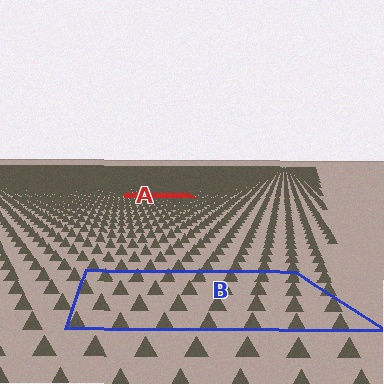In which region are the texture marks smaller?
The texture marks are smaller in region A, because it is farther away.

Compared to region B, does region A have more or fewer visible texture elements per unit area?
Region A has more texture elements per unit area — they are packed more densely because it is farther away.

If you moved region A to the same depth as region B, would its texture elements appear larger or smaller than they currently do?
They would appear larger. At a closer depth, the same texture elements are projected at a bigger on-screen size.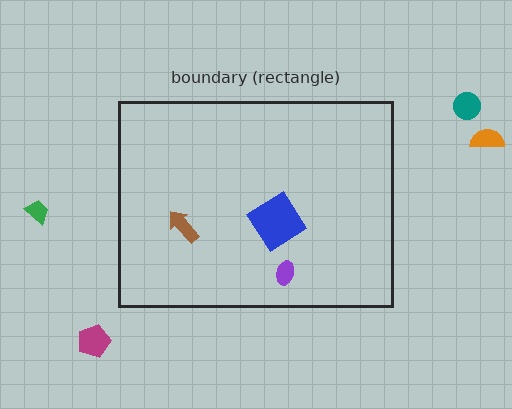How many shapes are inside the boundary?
3 inside, 4 outside.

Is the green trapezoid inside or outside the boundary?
Outside.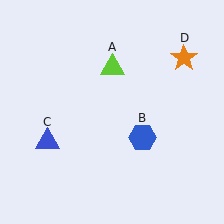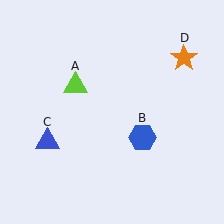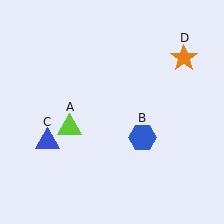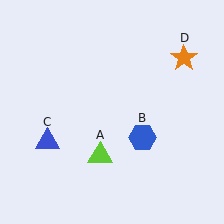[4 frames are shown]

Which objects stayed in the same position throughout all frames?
Blue hexagon (object B) and blue triangle (object C) and orange star (object D) remained stationary.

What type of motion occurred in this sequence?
The lime triangle (object A) rotated counterclockwise around the center of the scene.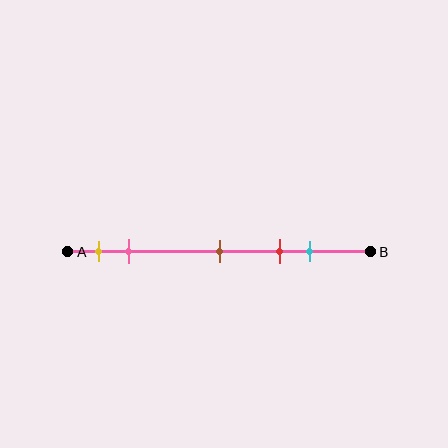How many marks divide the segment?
There are 5 marks dividing the segment.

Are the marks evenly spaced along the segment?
No, the marks are not evenly spaced.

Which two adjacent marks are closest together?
The yellow and pink marks are the closest adjacent pair.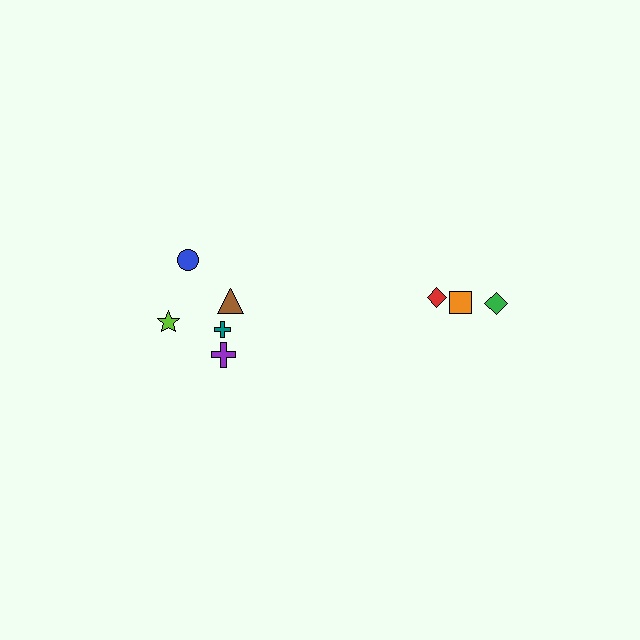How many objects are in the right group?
There are 3 objects.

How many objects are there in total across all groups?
There are 8 objects.